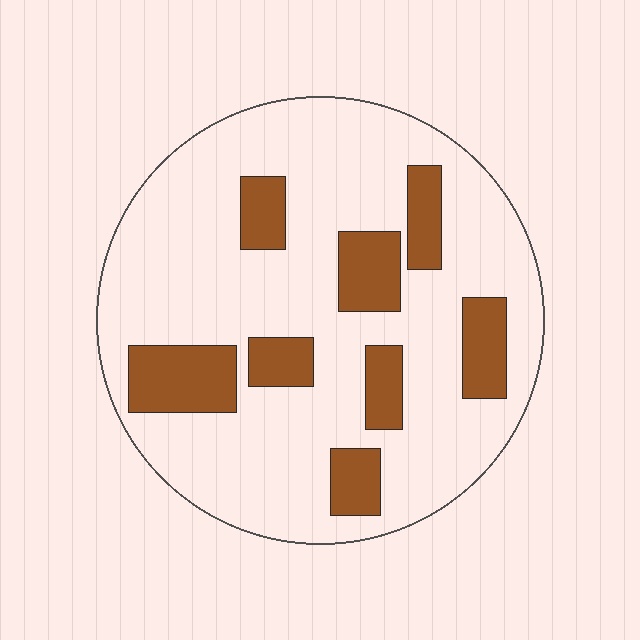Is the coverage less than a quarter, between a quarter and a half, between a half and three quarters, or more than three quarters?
Less than a quarter.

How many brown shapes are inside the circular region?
8.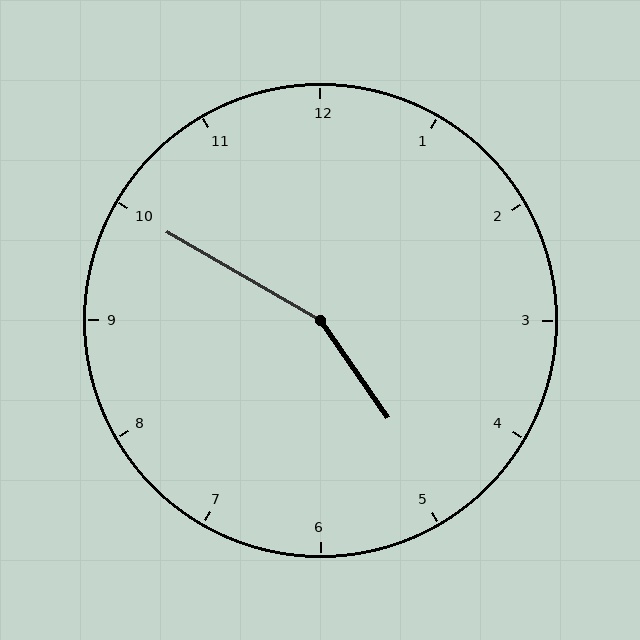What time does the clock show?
4:50.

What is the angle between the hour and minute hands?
Approximately 155 degrees.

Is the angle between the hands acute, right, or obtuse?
It is obtuse.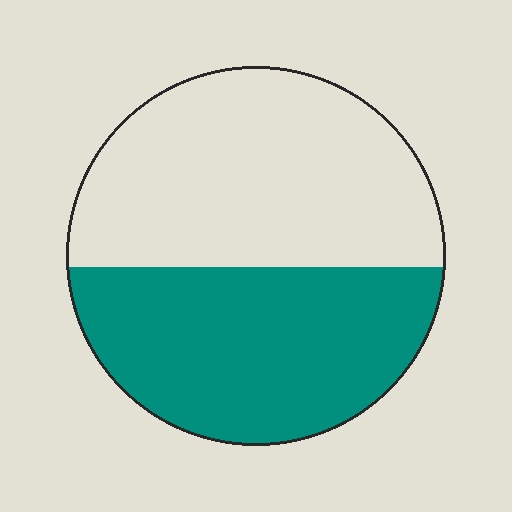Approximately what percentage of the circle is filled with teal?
Approximately 45%.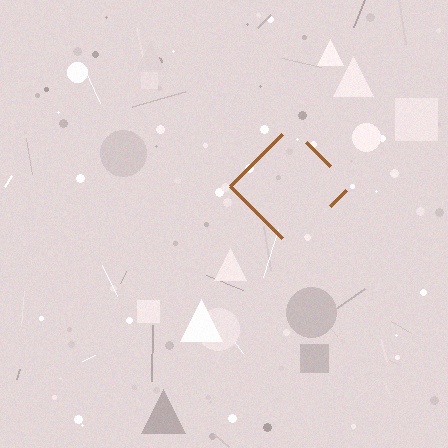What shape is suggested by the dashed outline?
The dashed outline suggests a diamond.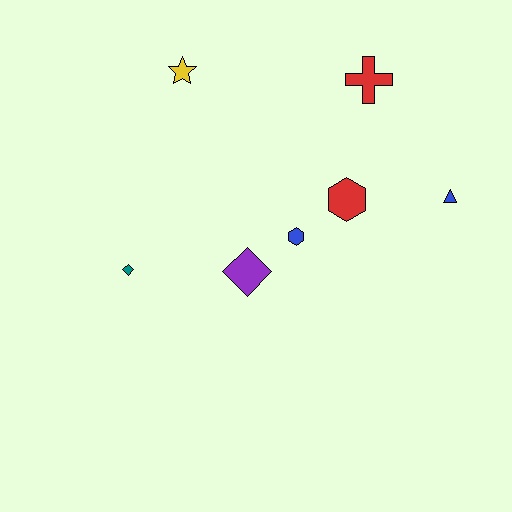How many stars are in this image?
There is 1 star.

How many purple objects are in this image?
There is 1 purple object.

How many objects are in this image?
There are 7 objects.